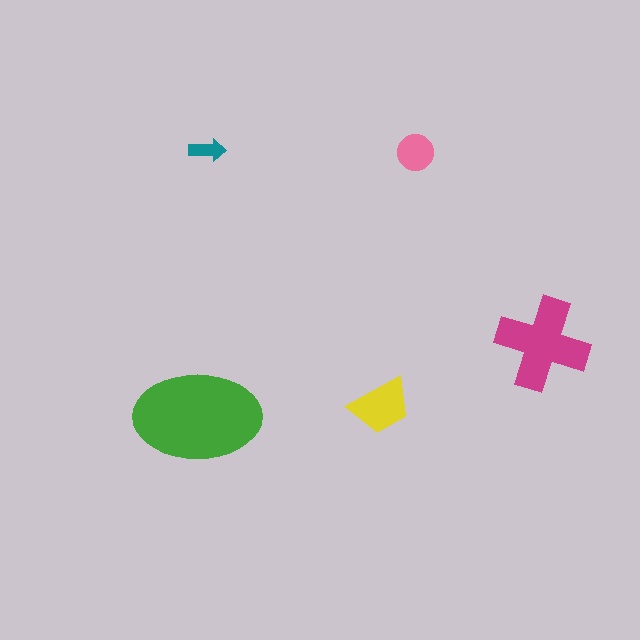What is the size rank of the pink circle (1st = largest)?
4th.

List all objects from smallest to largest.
The teal arrow, the pink circle, the yellow trapezoid, the magenta cross, the green ellipse.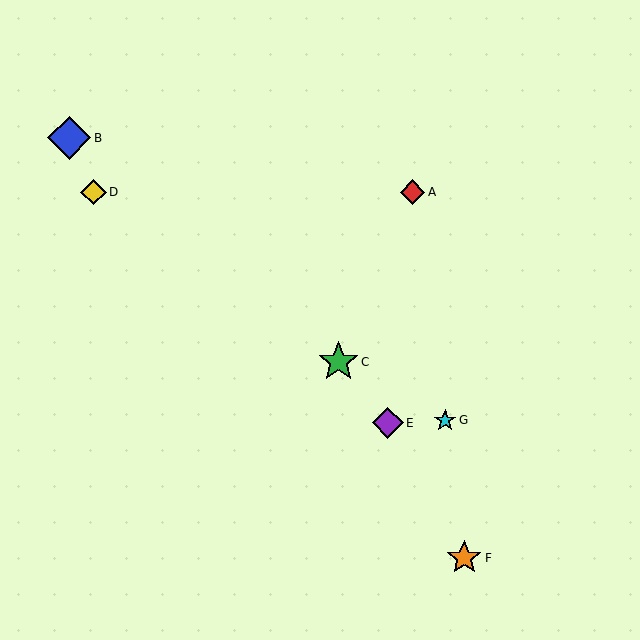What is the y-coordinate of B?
Object B is at y≈138.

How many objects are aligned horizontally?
2 objects (A, D) are aligned horizontally.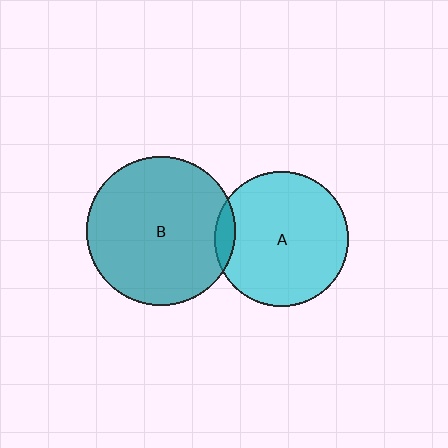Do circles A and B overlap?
Yes.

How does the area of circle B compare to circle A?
Approximately 1.2 times.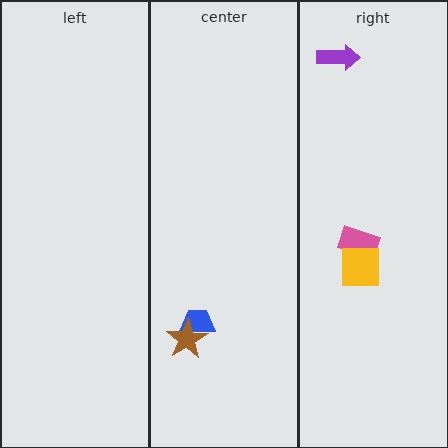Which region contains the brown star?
The center region.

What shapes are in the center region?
The blue trapezoid, the brown star.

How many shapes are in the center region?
2.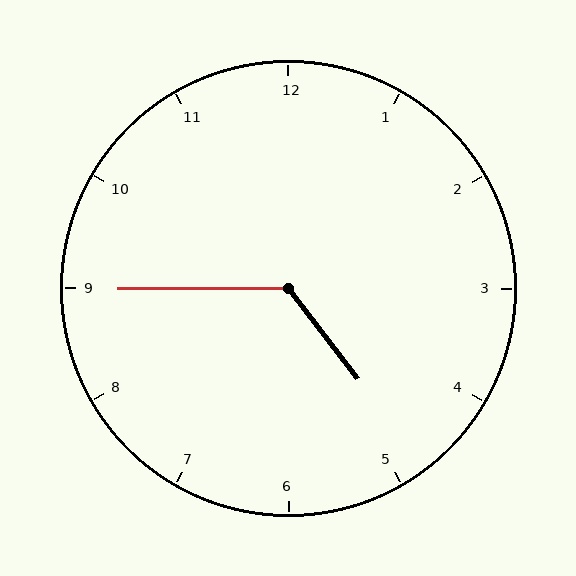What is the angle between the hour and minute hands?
Approximately 128 degrees.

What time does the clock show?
4:45.